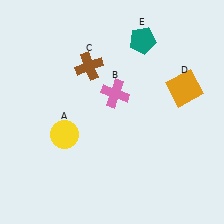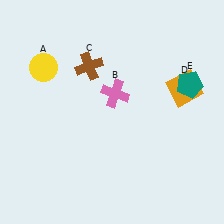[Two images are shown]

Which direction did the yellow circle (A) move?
The yellow circle (A) moved up.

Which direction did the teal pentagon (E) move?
The teal pentagon (E) moved right.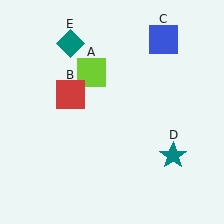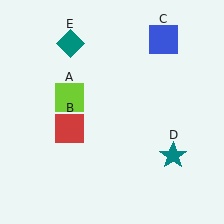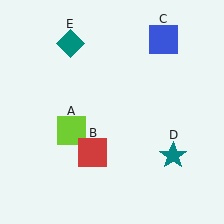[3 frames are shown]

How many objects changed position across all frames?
2 objects changed position: lime square (object A), red square (object B).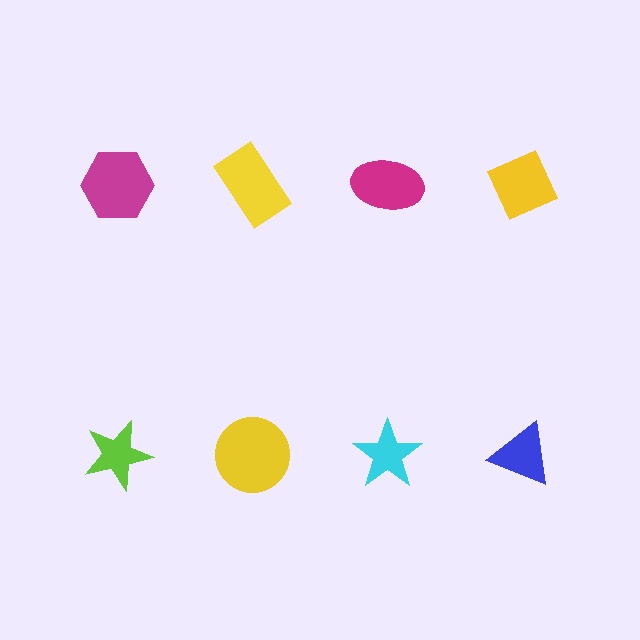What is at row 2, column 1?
A lime star.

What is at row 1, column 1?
A magenta hexagon.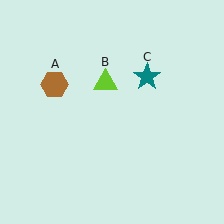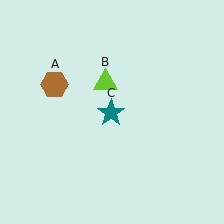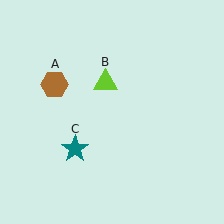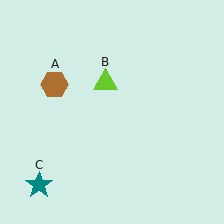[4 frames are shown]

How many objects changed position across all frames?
1 object changed position: teal star (object C).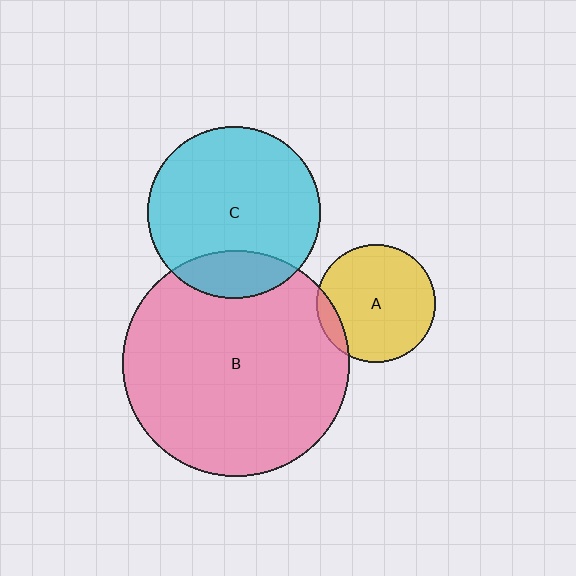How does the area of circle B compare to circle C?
Approximately 1.7 times.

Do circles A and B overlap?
Yes.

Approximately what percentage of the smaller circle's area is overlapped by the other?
Approximately 10%.